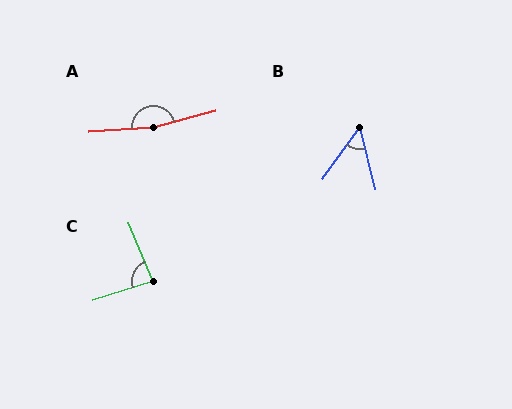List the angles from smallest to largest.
B (50°), C (84°), A (169°).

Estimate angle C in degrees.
Approximately 84 degrees.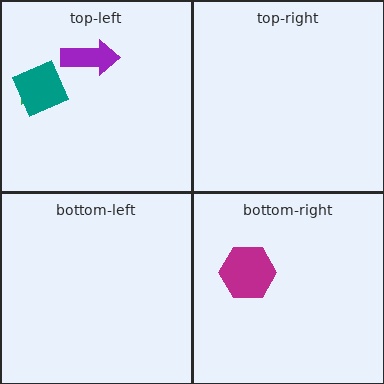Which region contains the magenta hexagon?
The bottom-right region.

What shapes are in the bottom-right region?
The magenta hexagon.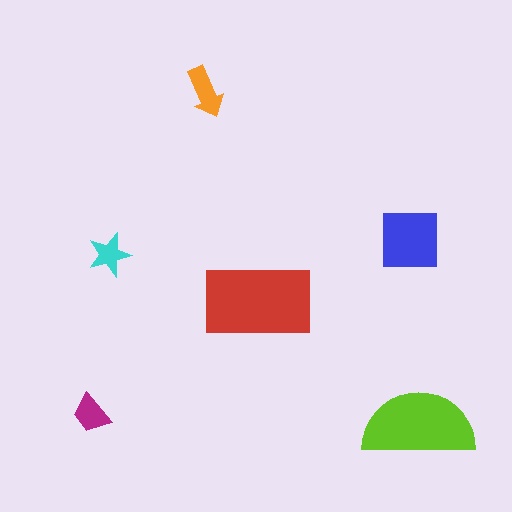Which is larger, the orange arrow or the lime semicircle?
The lime semicircle.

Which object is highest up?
The orange arrow is topmost.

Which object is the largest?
The red rectangle.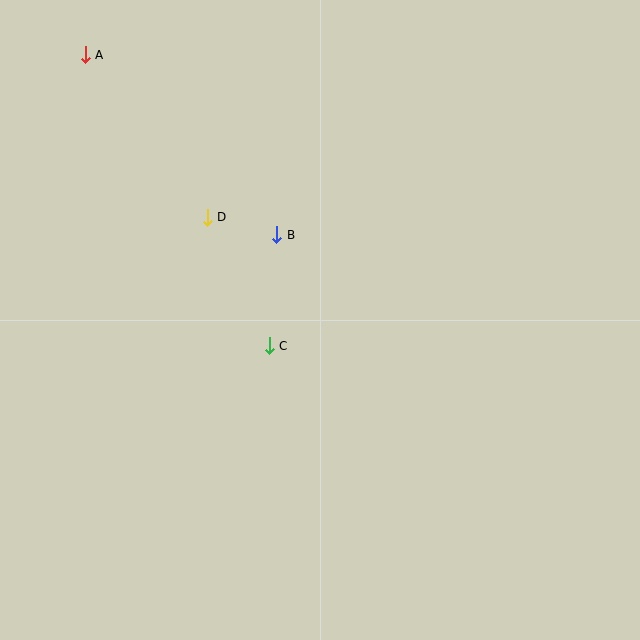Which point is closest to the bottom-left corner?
Point C is closest to the bottom-left corner.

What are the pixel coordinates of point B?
Point B is at (277, 235).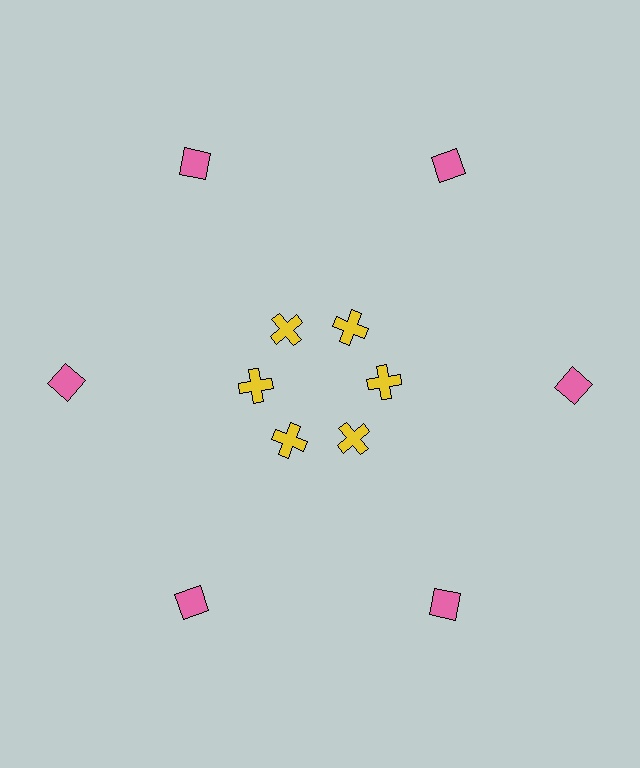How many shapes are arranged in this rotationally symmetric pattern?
There are 12 shapes, arranged in 6 groups of 2.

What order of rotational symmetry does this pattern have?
This pattern has 6-fold rotational symmetry.